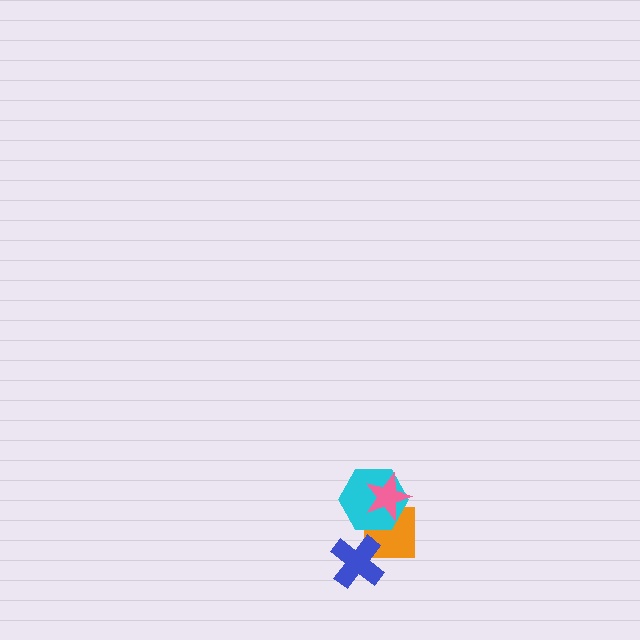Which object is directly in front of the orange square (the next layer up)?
The cyan hexagon is directly in front of the orange square.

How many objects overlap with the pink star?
2 objects overlap with the pink star.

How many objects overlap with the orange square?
3 objects overlap with the orange square.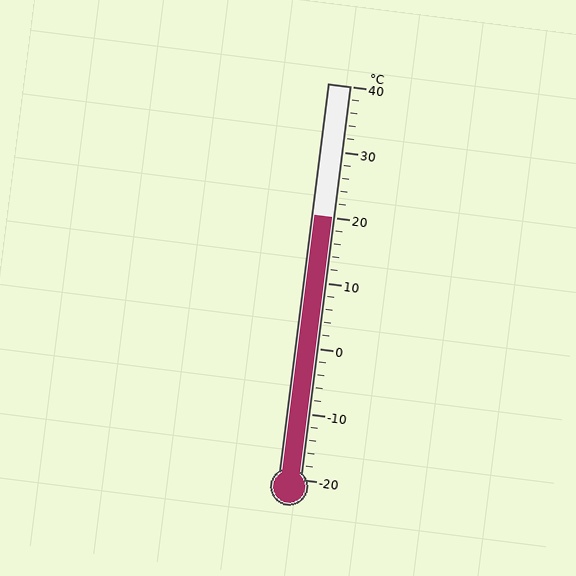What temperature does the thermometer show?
The thermometer shows approximately 20°C.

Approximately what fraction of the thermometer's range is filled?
The thermometer is filled to approximately 65% of its range.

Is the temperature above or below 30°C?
The temperature is below 30°C.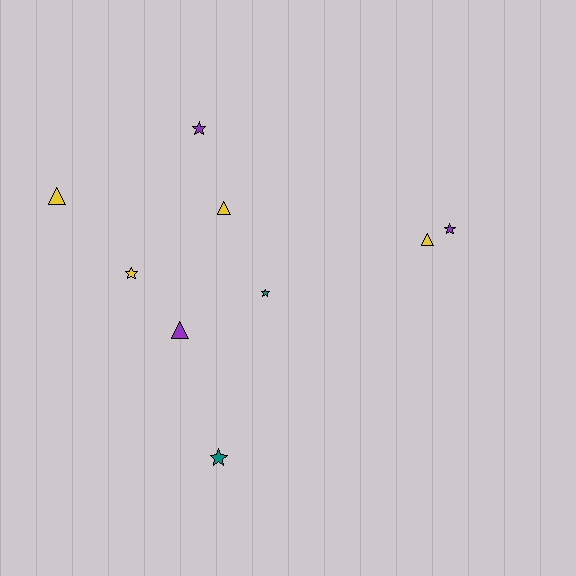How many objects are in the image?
There are 9 objects.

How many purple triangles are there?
There is 1 purple triangle.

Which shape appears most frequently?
Star, with 5 objects.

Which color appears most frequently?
Yellow, with 4 objects.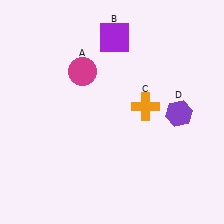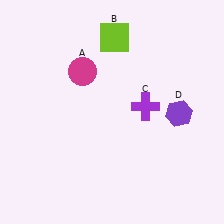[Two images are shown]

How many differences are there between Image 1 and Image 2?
There are 2 differences between the two images.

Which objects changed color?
B changed from purple to lime. C changed from orange to purple.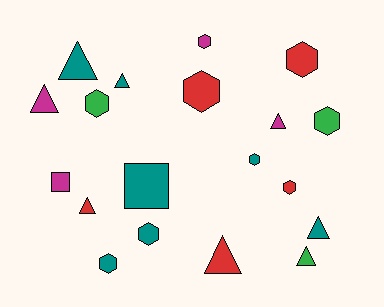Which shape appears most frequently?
Hexagon, with 9 objects.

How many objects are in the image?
There are 19 objects.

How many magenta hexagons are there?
There is 1 magenta hexagon.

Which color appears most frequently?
Teal, with 7 objects.